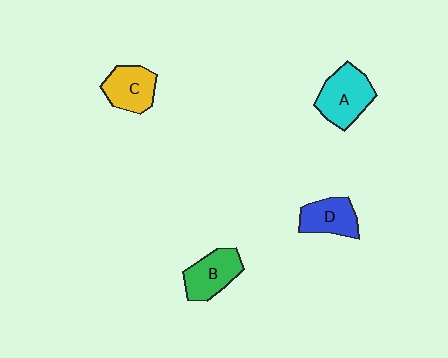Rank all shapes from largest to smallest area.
From largest to smallest: A (cyan), B (green), C (yellow), D (blue).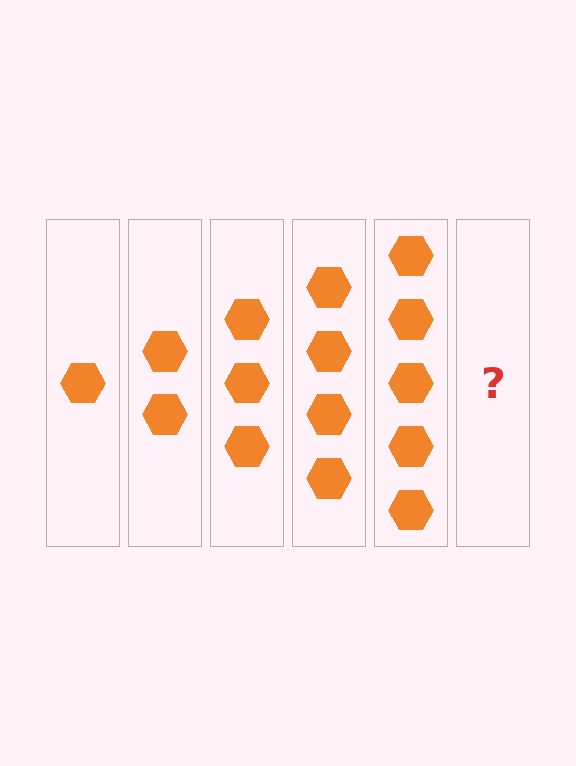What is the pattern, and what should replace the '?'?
The pattern is that each step adds one more hexagon. The '?' should be 6 hexagons.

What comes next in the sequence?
The next element should be 6 hexagons.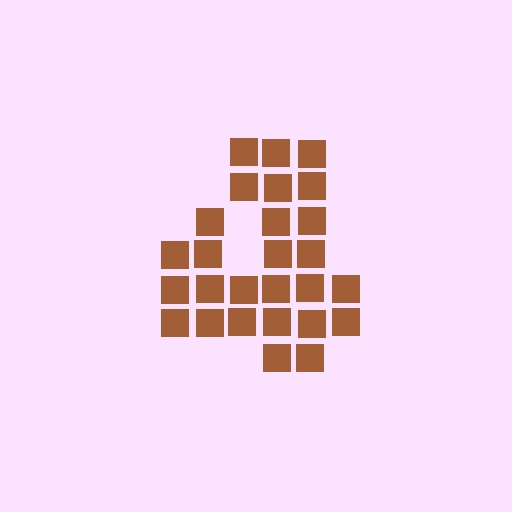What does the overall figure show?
The overall figure shows the digit 4.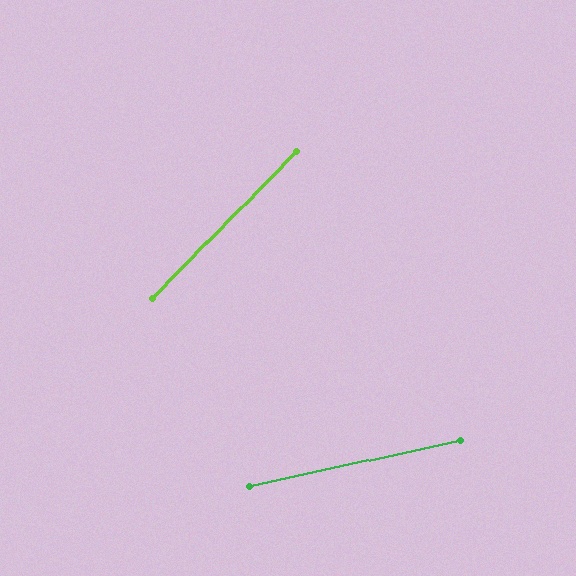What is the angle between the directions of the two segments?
Approximately 34 degrees.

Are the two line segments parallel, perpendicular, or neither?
Neither parallel nor perpendicular — they differ by about 34°.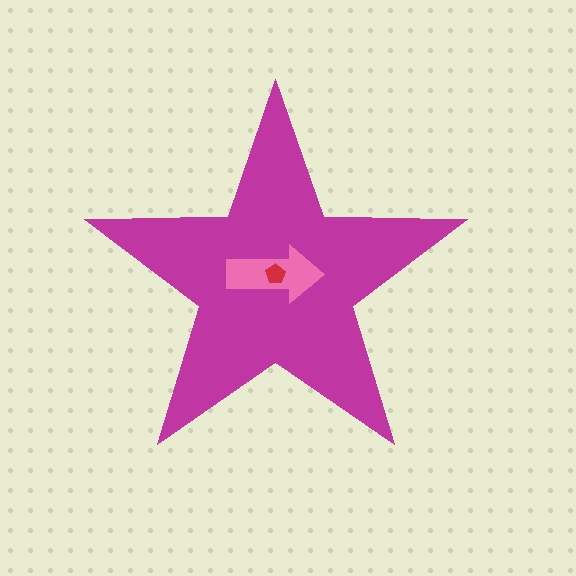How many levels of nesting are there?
3.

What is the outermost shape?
The magenta star.